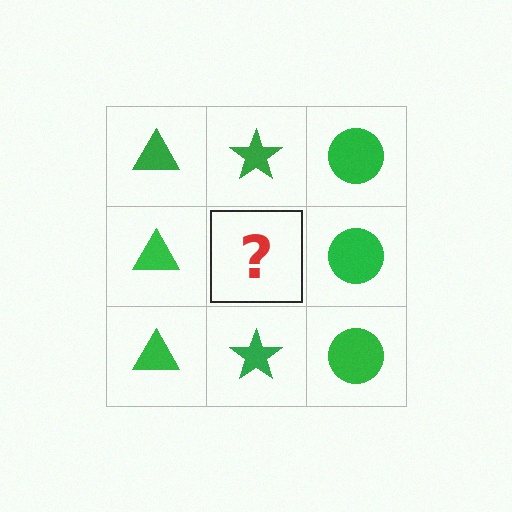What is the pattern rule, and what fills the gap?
The rule is that each column has a consistent shape. The gap should be filled with a green star.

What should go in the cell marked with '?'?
The missing cell should contain a green star.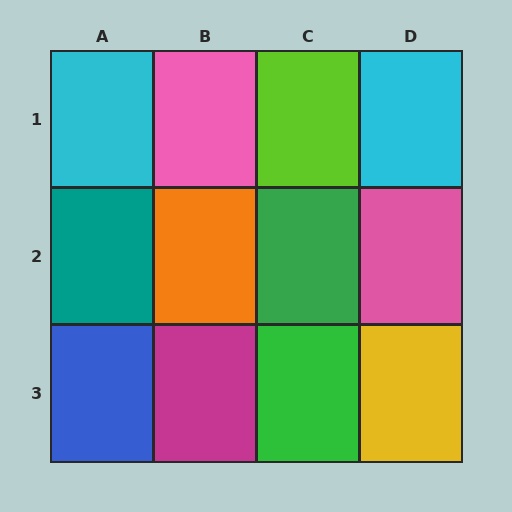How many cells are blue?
1 cell is blue.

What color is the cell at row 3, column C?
Green.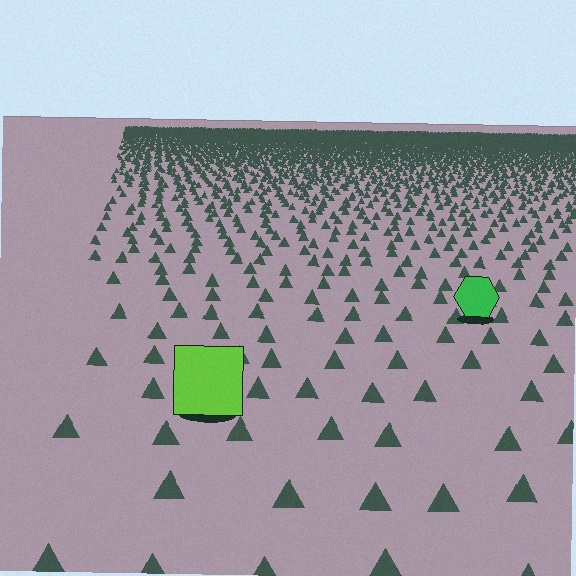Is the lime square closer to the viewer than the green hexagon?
Yes. The lime square is closer — you can tell from the texture gradient: the ground texture is coarser near it.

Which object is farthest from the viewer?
The green hexagon is farthest from the viewer. It appears smaller and the ground texture around it is denser.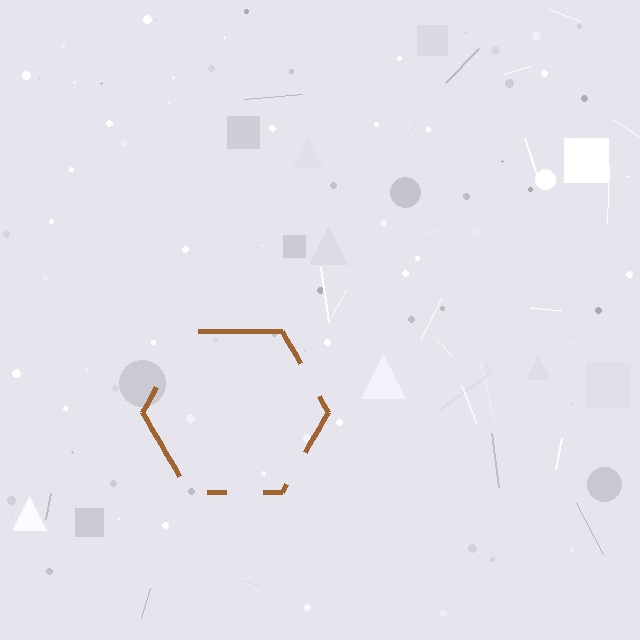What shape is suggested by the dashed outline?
The dashed outline suggests a hexagon.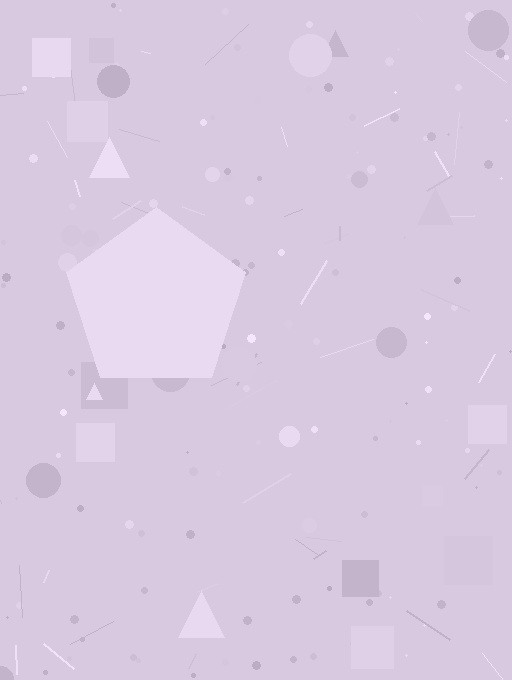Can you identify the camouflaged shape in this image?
The camouflaged shape is a pentagon.